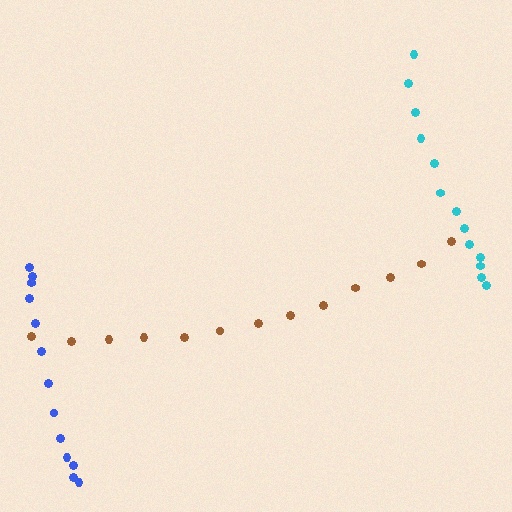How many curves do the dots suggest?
There are 3 distinct paths.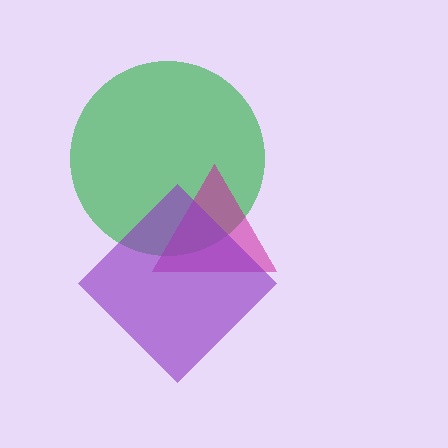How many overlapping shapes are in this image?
There are 3 overlapping shapes in the image.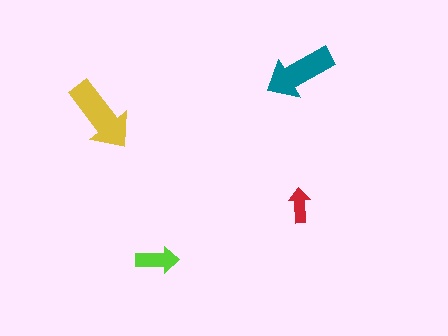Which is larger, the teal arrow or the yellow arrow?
The yellow one.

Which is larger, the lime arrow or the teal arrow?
The teal one.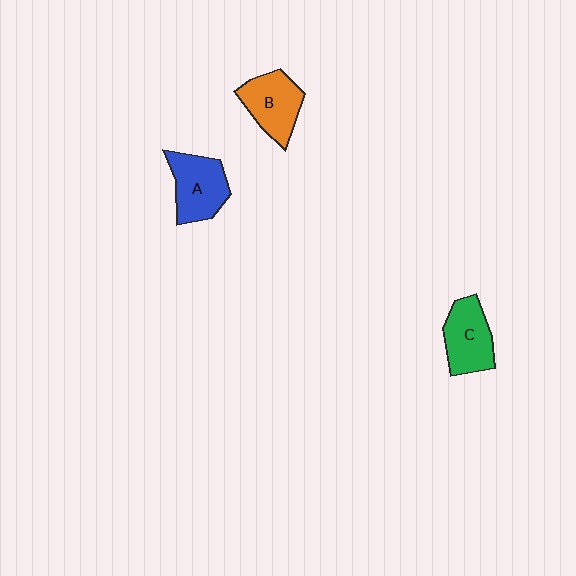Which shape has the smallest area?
Shape C (green).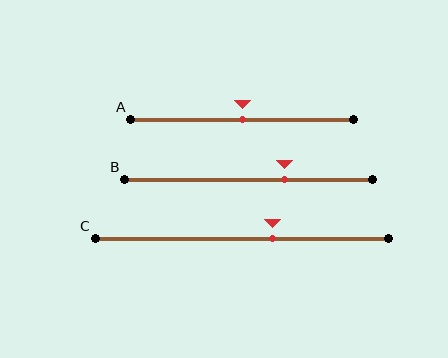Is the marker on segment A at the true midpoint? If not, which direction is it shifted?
Yes, the marker on segment A is at the true midpoint.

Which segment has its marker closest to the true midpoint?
Segment A has its marker closest to the true midpoint.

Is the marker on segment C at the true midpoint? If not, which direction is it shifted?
No, the marker on segment C is shifted to the right by about 10% of the segment length.